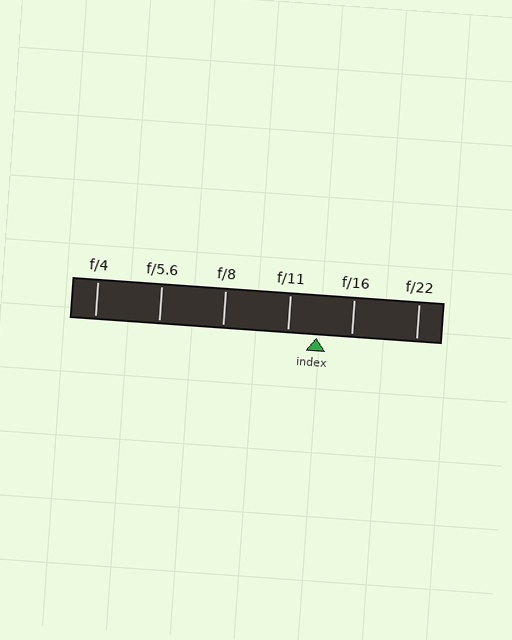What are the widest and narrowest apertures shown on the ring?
The widest aperture shown is f/4 and the narrowest is f/22.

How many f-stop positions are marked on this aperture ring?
There are 6 f-stop positions marked.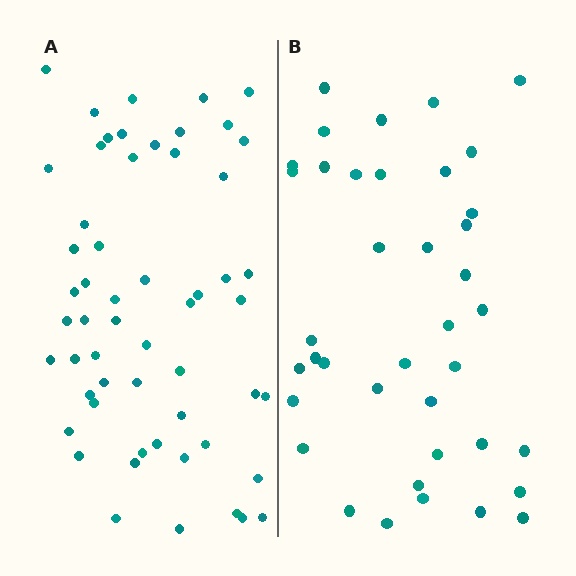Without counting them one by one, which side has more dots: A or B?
Region A (the left region) has more dots.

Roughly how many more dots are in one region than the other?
Region A has approximately 15 more dots than region B.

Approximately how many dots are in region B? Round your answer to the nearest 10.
About 40 dots. (The exact count is 39, which rounds to 40.)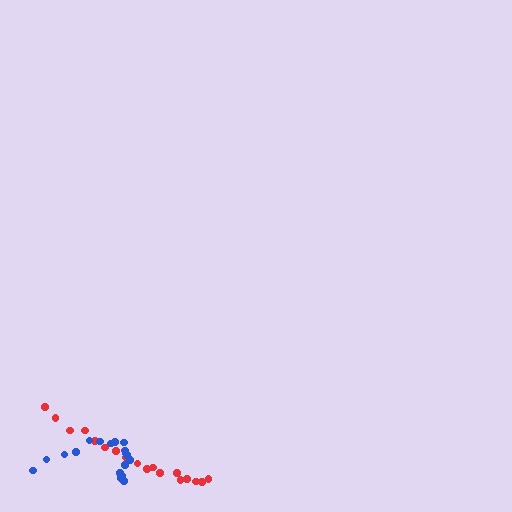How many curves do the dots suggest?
There are 2 distinct paths.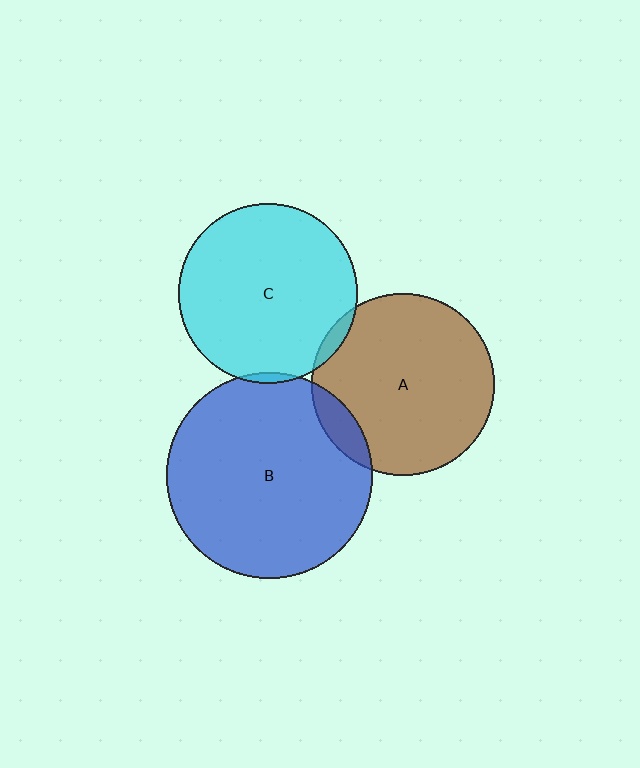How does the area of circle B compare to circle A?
Approximately 1.3 times.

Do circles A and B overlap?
Yes.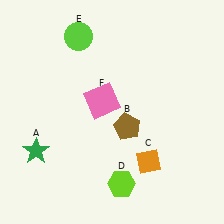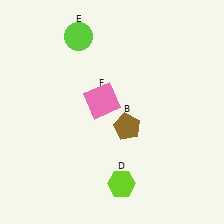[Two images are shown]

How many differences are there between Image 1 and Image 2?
There are 2 differences between the two images.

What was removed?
The orange diamond (C), the green star (A) were removed in Image 2.